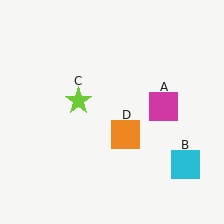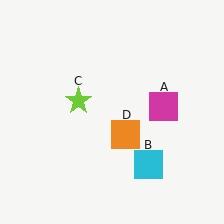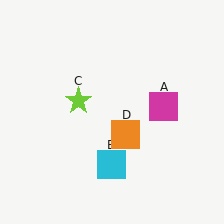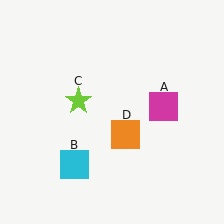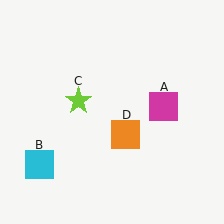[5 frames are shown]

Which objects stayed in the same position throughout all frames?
Magenta square (object A) and lime star (object C) and orange square (object D) remained stationary.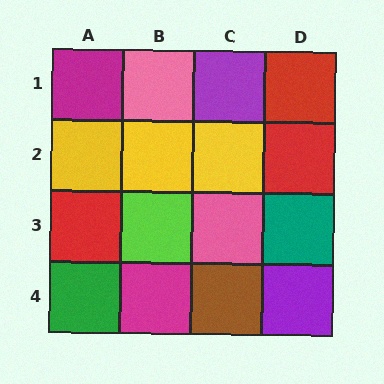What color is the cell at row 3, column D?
Teal.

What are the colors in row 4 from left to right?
Green, magenta, brown, purple.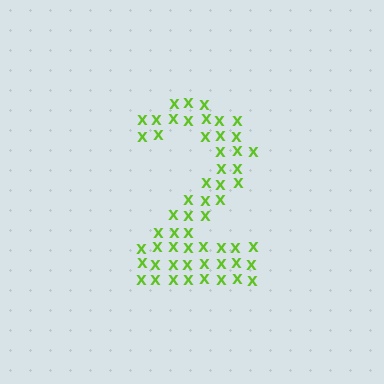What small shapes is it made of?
It is made of small letter X's.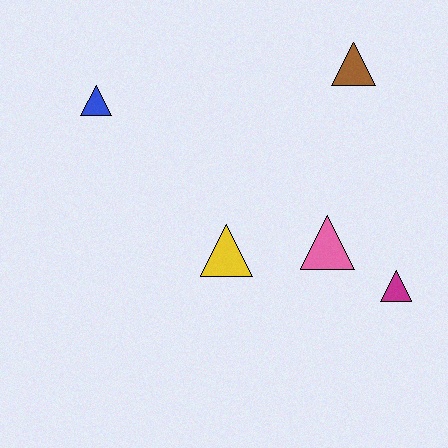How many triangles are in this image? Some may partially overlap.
There are 5 triangles.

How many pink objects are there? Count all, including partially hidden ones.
There is 1 pink object.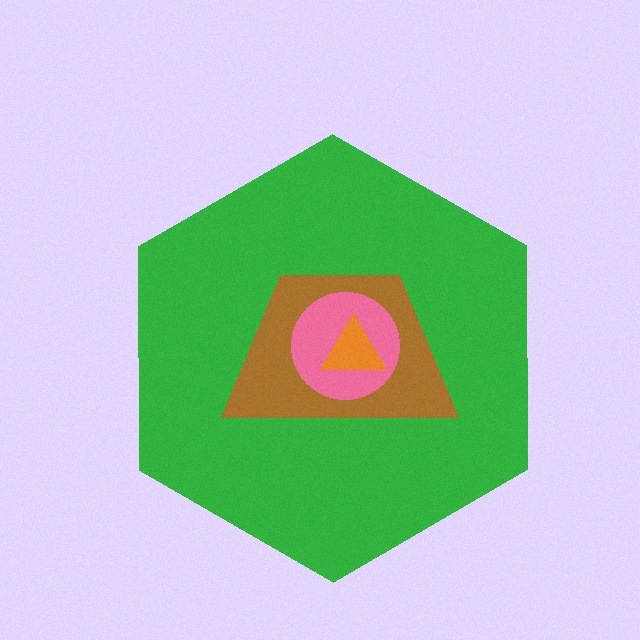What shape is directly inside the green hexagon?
The brown trapezoid.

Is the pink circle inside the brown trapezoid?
Yes.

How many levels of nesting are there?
4.